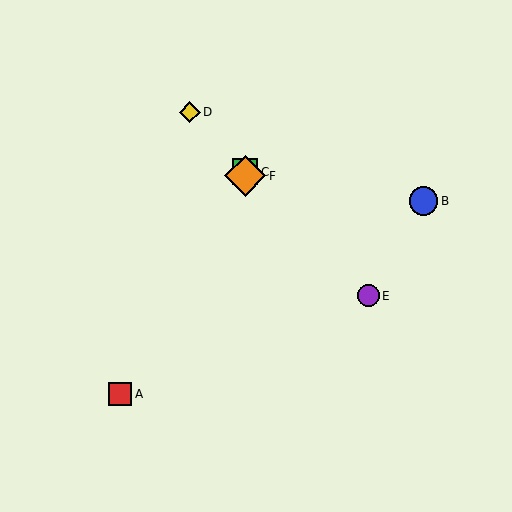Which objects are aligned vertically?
Objects C, F are aligned vertically.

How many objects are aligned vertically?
2 objects (C, F) are aligned vertically.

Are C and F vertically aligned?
Yes, both are at x≈245.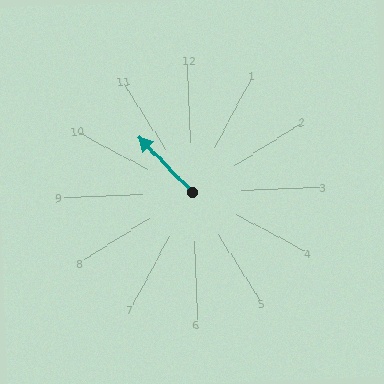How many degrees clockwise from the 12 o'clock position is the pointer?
Approximately 318 degrees.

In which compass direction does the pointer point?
Northwest.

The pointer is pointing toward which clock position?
Roughly 11 o'clock.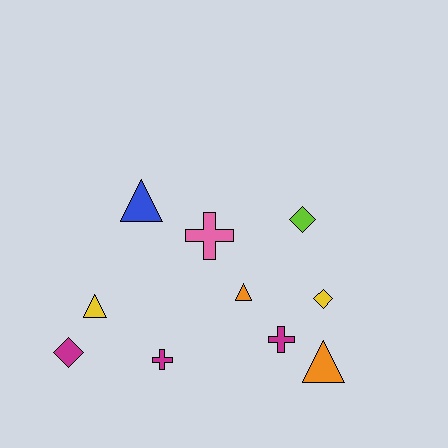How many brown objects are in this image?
There are no brown objects.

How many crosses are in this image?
There are 3 crosses.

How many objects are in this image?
There are 10 objects.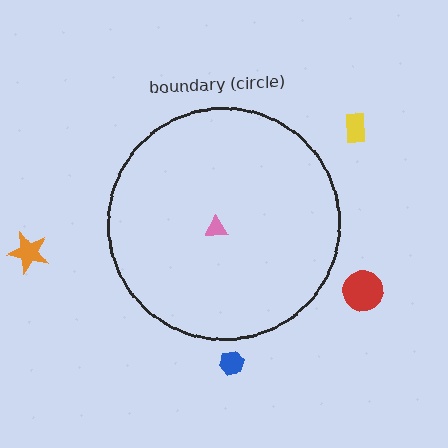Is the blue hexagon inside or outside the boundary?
Outside.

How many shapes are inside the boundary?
1 inside, 4 outside.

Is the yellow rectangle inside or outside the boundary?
Outside.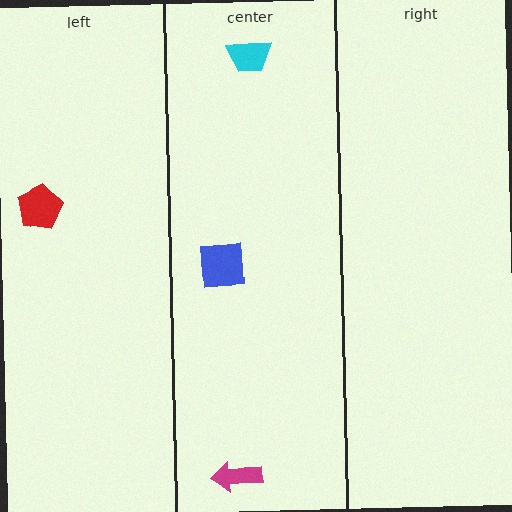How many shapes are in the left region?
1.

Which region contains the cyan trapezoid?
The center region.